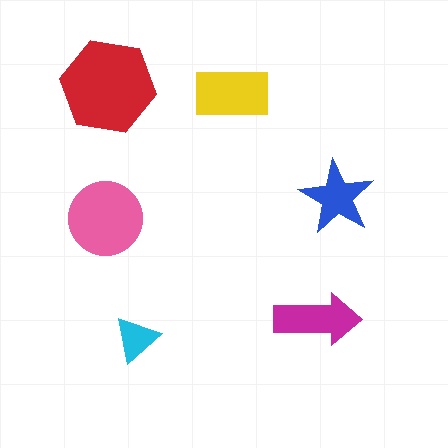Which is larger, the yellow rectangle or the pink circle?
The pink circle.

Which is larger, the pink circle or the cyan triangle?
The pink circle.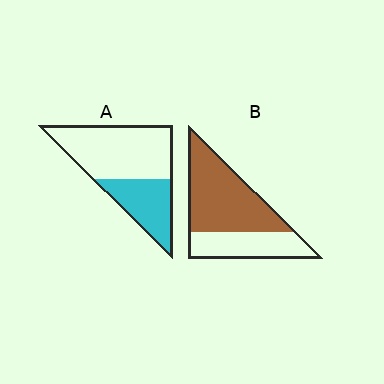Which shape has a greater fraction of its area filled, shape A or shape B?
Shape B.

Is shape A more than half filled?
No.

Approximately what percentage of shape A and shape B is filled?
A is approximately 35% and B is approximately 65%.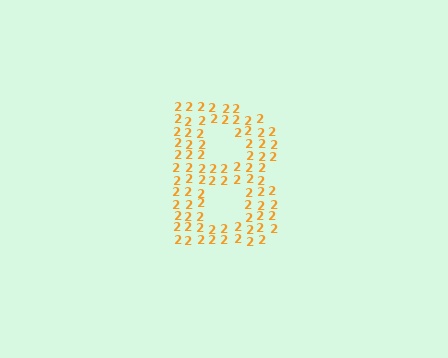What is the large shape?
The large shape is the letter B.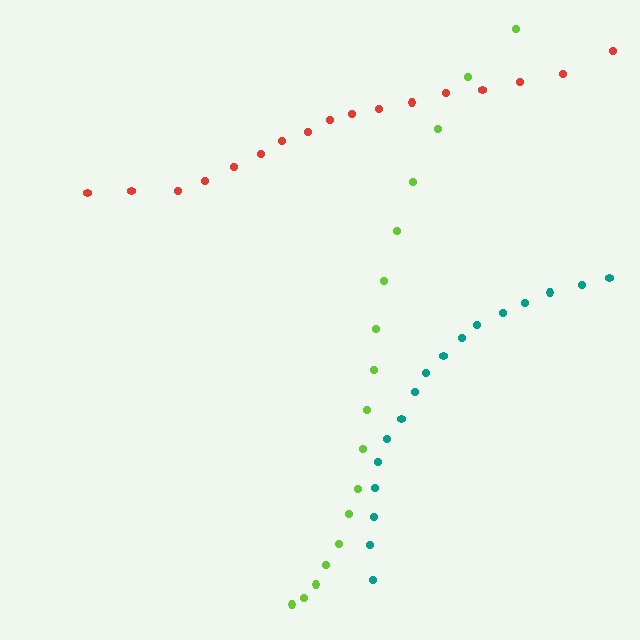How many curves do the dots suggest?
There are 3 distinct paths.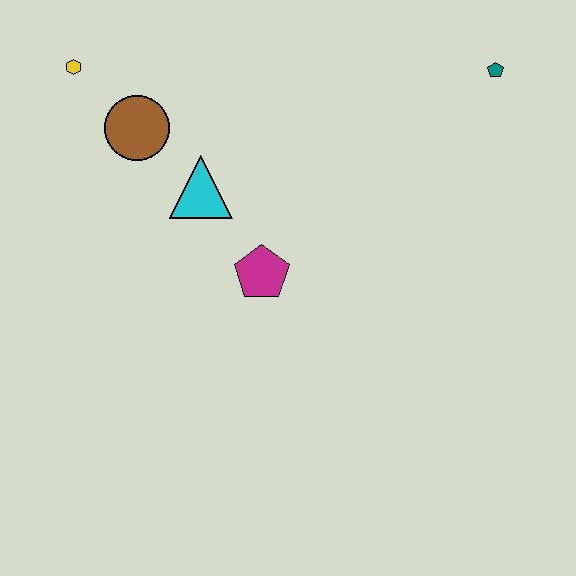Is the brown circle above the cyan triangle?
Yes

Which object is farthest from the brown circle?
The teal pentagon is farthest from the brown circle.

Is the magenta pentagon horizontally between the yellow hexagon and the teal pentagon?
Yes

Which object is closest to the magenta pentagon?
The cyan triangle is closest to the magenta pentagon.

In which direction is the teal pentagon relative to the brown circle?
The teal pentagon is to the right of the brown circle.